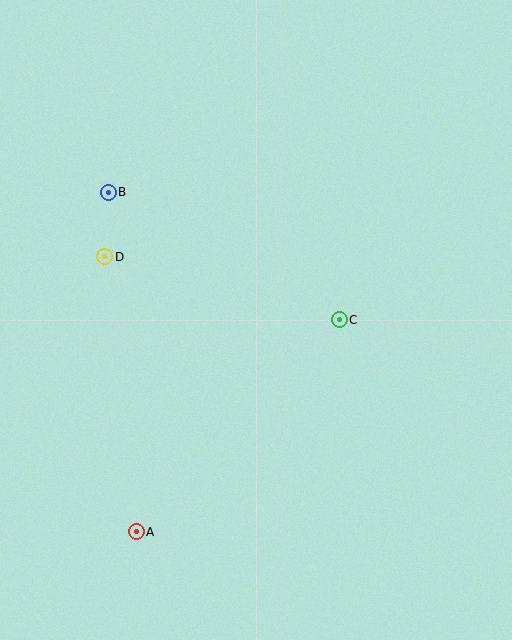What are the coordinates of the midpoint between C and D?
The midpoint between C and D is at (222, 288).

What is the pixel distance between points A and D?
The distance between A and D is 277 pixels.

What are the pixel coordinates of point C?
Point C is at (339, 320).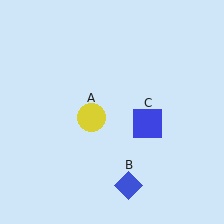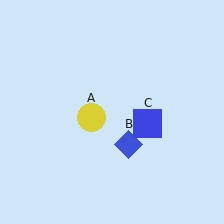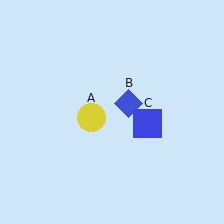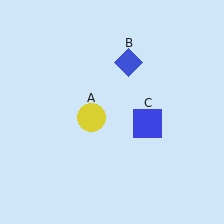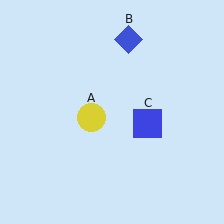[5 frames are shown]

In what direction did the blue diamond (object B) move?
The blue diamond (object B) moved up.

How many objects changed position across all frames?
1 object changed position: blue diamond (object B).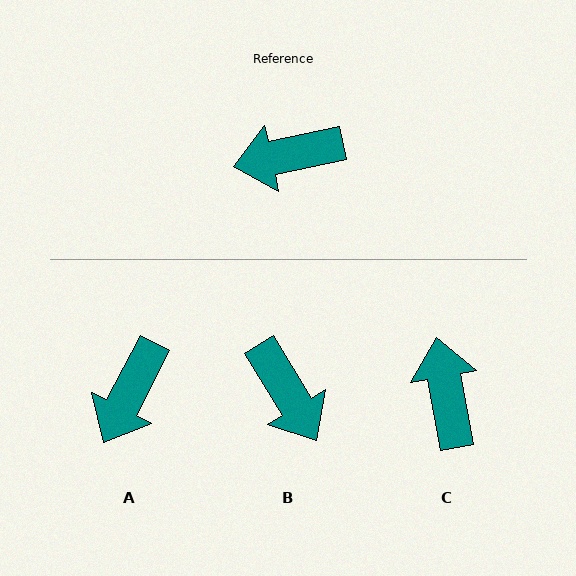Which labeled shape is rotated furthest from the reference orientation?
B, about 109 degrees away.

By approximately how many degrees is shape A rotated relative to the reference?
Approximately 51 degrees counter-clockwise.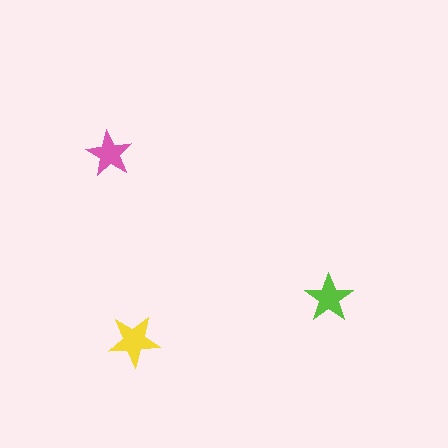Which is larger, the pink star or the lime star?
The lime one.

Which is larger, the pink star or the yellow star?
The yellow one.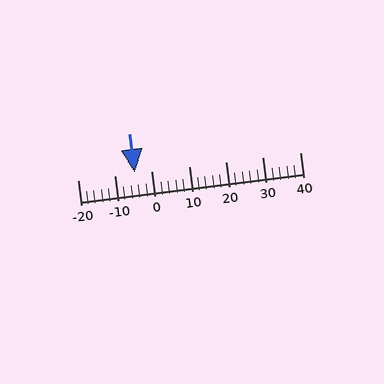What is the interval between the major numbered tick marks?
The major tick marks are spaced 10 units apart.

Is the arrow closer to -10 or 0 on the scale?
The arrow is closer to 0.